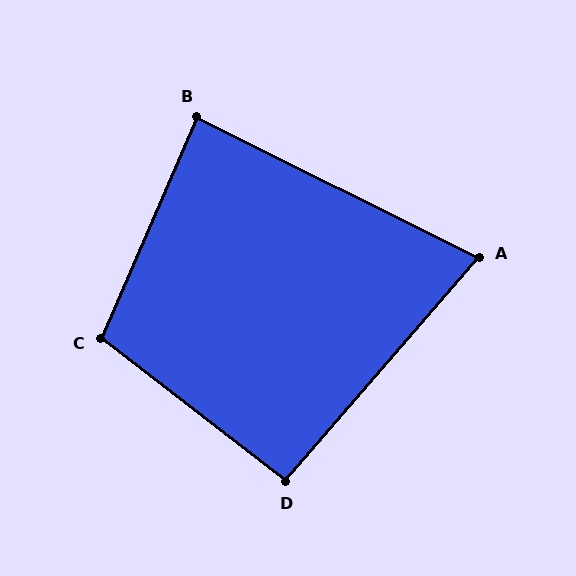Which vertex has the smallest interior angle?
A, at approximately 76 degrees.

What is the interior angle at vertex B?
Approximately 87 degrees (approximately right).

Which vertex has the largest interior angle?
C, at approximately 104 degrees.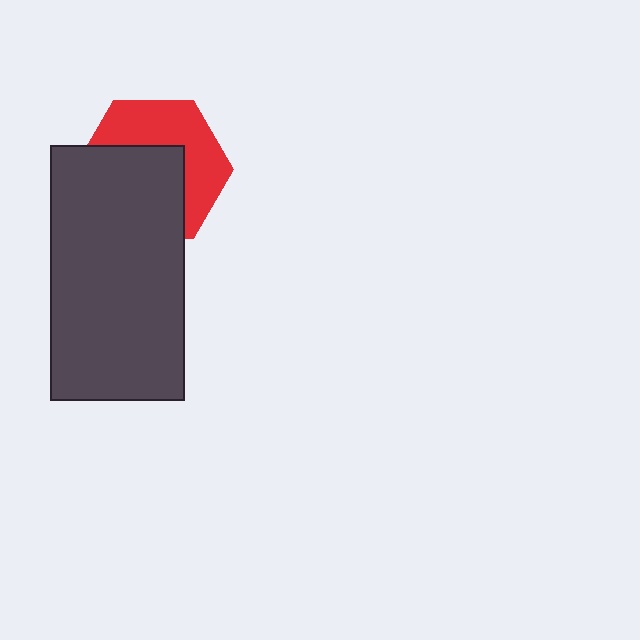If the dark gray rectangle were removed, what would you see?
You would see the complete red hexagon.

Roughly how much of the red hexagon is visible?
About half of it is visible (roughly 47%).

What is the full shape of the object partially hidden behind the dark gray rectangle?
The partially hidden object is a red hexagon.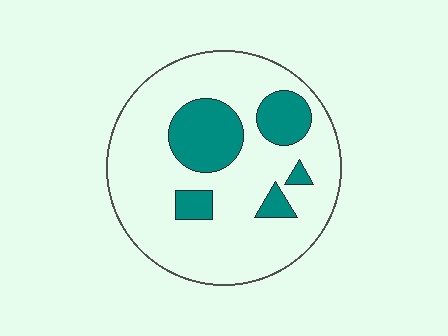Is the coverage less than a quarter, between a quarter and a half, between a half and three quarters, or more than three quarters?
Less than a quarter.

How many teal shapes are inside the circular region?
5.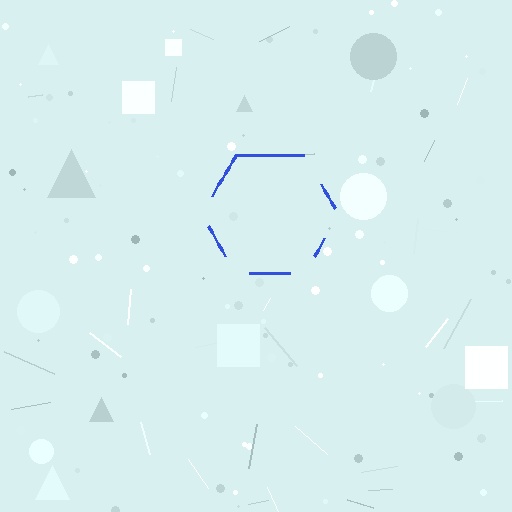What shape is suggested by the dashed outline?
The dashed outline suggests a hexagon.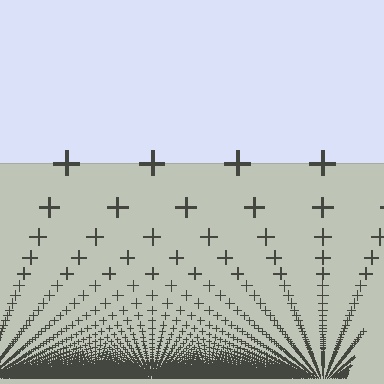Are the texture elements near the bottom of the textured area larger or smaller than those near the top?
Smaller. The gradient is inverted — elements near the bottom are smaller and denser.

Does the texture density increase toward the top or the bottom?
Density increases toward the bottom.